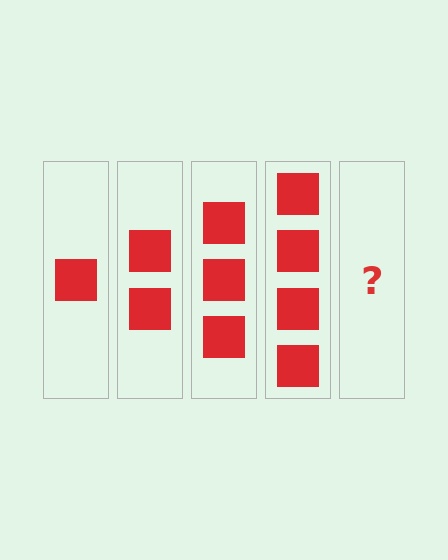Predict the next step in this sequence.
The next step is 5 squares.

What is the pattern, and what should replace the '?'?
The pattern is that each step adds one more square. The '?' should be 5 squares.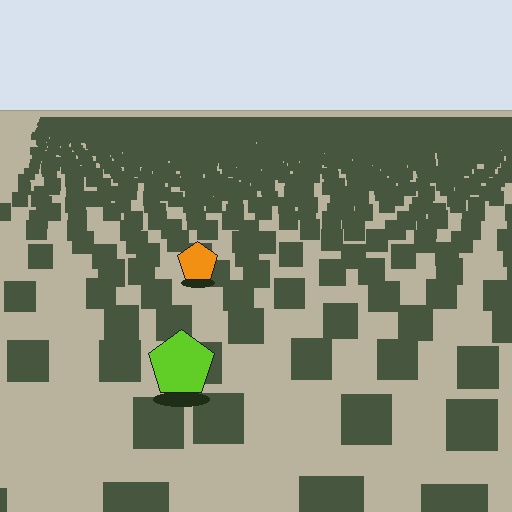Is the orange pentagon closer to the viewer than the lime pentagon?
No. The lime pentagon is closer — you can tell from the texture gradient: the ground texture is coarser near it.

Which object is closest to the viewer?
The lime pentagon is closest. The texture marks near it are larger and more spread out.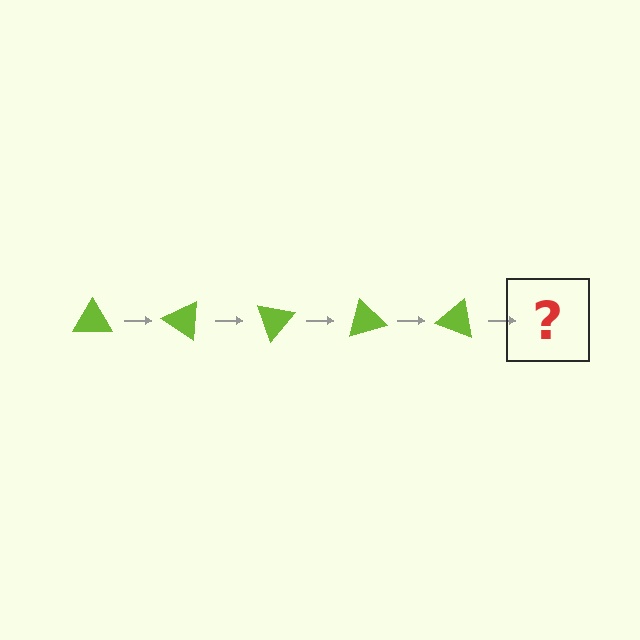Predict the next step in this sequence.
The next step is a lime triangle rotated 175 degrees.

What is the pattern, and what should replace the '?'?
The pattern is that the triangle rotates 35 degrees each step. The '?' should be a lime triangle rotated 175 degrees.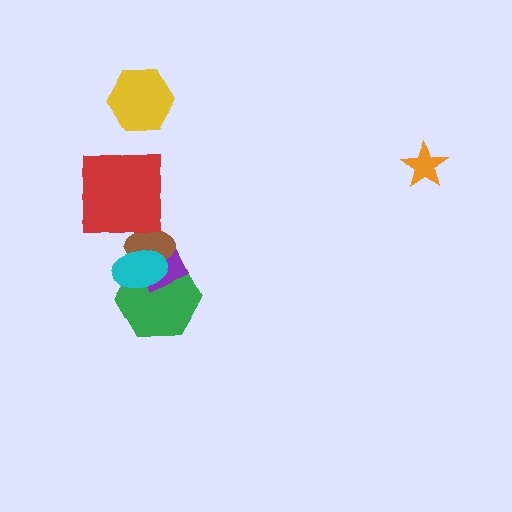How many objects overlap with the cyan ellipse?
3 objects overlap with the cyan ellipse.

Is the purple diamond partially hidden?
Yes, it is partially covered by another shape.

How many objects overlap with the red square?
0 objects overlap with the red square.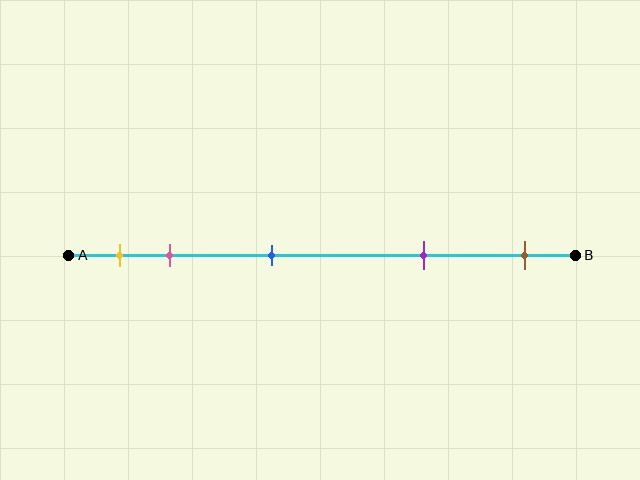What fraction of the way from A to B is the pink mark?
The pink mark is approximately 20% (0.2) of the way from A to B.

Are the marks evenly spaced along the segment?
No, the marks are not evenly spaced.